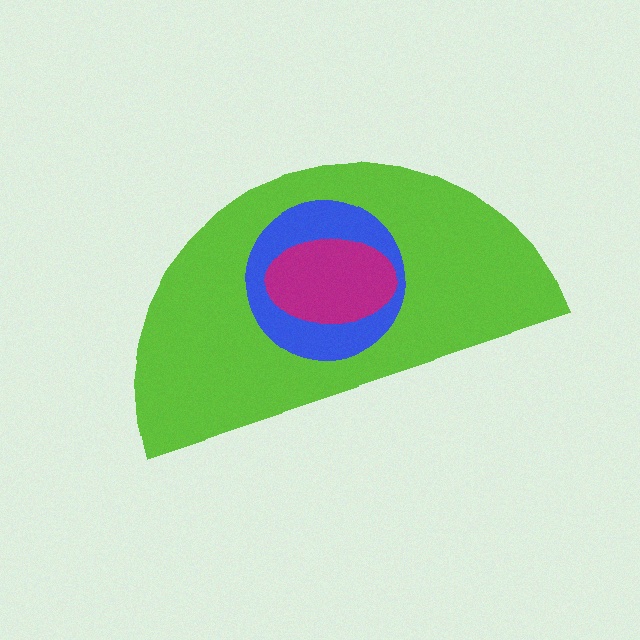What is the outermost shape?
The lime semicircle.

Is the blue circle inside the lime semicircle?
Yes.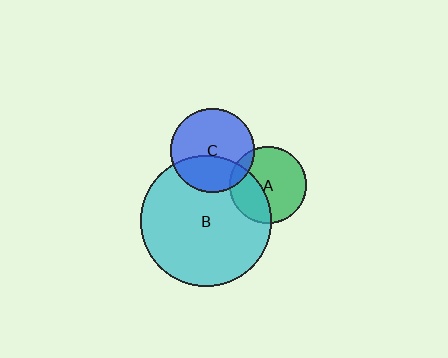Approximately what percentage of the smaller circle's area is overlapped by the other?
Approximately 35%.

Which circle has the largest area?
Circle B (cyan).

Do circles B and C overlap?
Yes.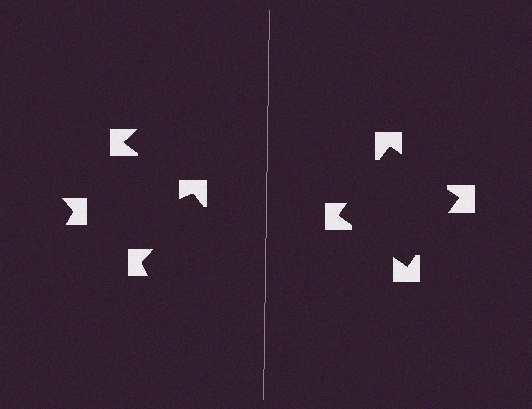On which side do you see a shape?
An illusory square appears on the right side. On the left side the wedge cuts are rotated, so no coherent shape forms.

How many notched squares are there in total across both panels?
8 — 4 on each side.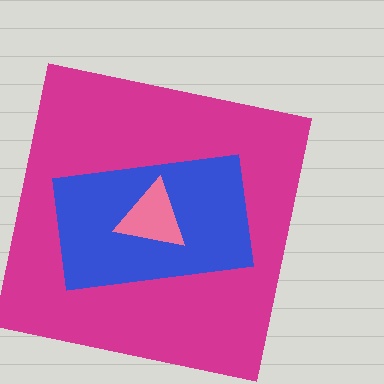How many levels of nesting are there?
3.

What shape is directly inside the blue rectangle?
The pink triangle.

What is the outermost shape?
The magenta square.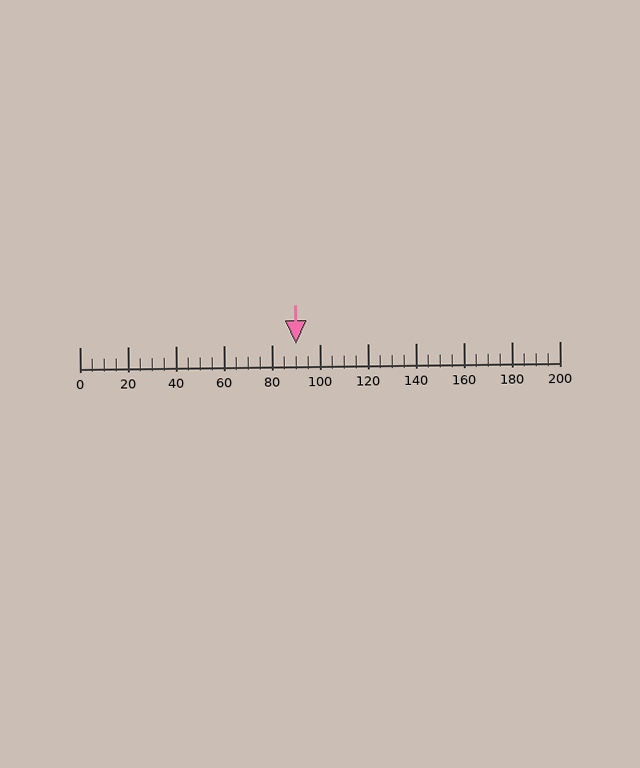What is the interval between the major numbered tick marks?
The major tick marks are spaced 20 units apart.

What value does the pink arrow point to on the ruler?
The pink arrow points to approximately 90.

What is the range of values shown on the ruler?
The ruler shows values from 0 to 200.